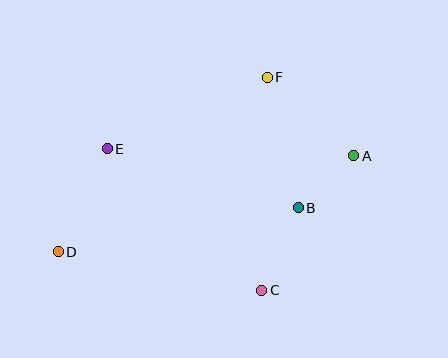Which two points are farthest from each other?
Points A and D are farthest from each other.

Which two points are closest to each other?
Points A and B are closest to each other.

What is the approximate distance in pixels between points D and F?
The distance between D and F is approximately 272 pixels.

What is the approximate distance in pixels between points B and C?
The distance between B and C is approximately 90 pixels.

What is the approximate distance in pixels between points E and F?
The distance between E and F is approximately 175 pixels.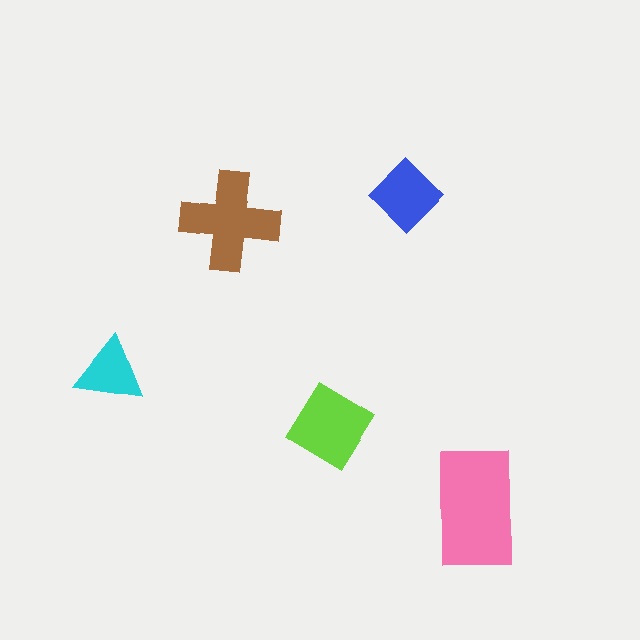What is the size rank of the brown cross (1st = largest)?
2nd.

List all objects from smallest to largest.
The cyan triangle, the blue diamond, the lime diamond, the brown cross, the pink rectangle.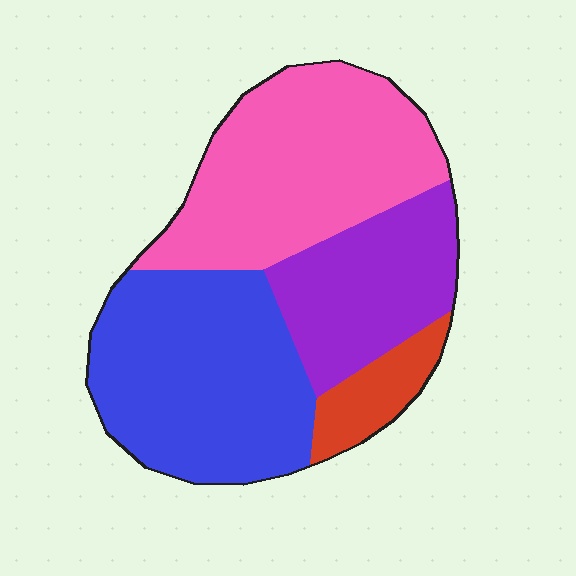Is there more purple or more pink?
Pink.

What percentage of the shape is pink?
Pink covers 35% of the shape.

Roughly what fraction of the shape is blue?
Blue takes up about three eighths (3/8) of the shape.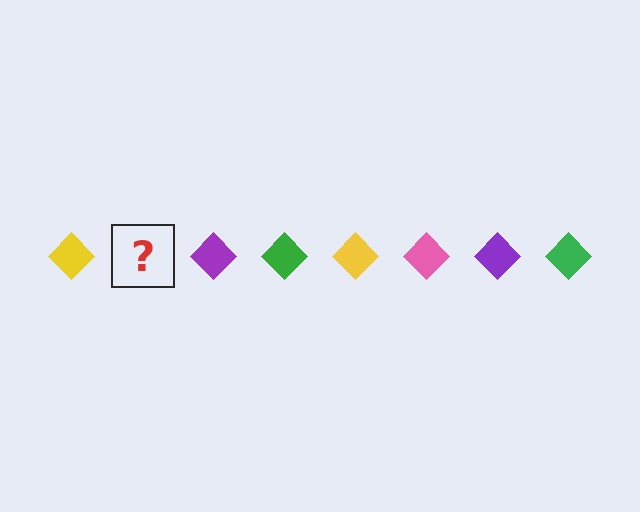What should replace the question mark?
The question mark should be replaced with a pink diamond.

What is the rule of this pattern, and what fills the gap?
The rule is that the pattern cycles through yellow, pink, purple, green diamonds. The gap should be filled with a pink diamond.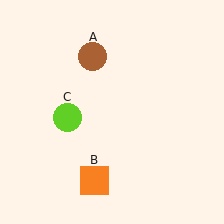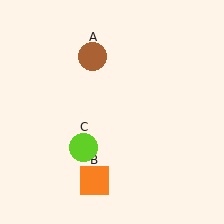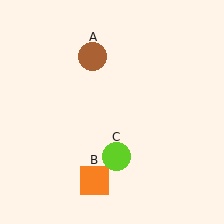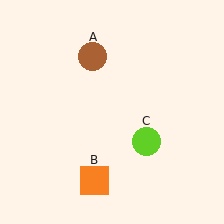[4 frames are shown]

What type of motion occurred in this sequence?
The lime circle (object C) rotated counterclockwise around the center of the scene.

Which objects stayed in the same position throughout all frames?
Brown circle (object A) and orange square (object B) remained stationary.